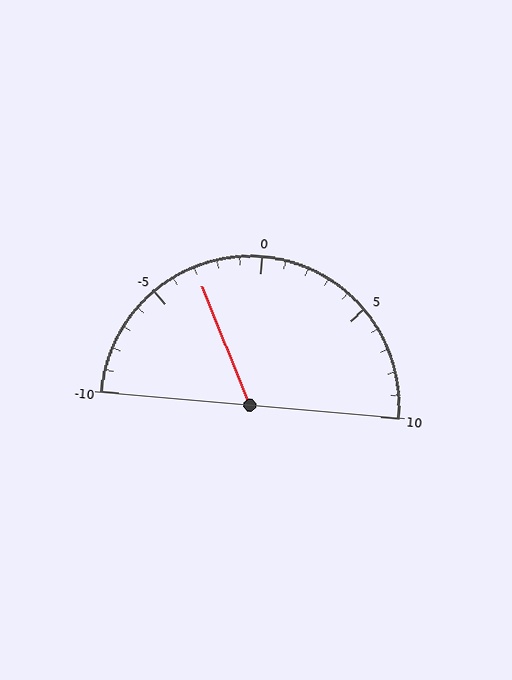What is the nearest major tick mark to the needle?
The nearest major tick mark is -5.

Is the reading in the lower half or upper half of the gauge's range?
The reading is in the lower half of the range (-10 to 10).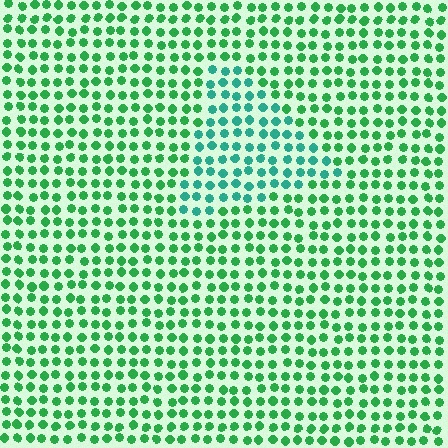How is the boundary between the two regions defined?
The boundary is defined purely by a slight shift in hue (about 32 degrees). Spacing, size, and orientation are identical on both sides.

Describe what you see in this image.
The image is filled with small green elements in a uniform arrangement. A triangle-shaped region is visible where the elements are tinted to a slightly different hue, forming a subtle color boundary.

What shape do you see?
I see a triangle.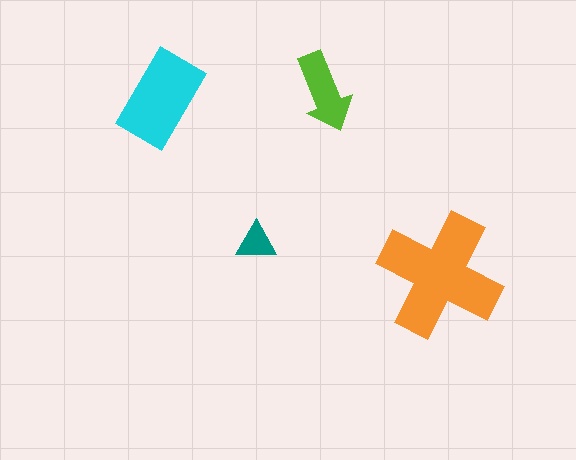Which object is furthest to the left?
The cyan rectangle is leftmost.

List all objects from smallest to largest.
The teal triangle, the lime arrow, the cyan rectangle, the orange cross.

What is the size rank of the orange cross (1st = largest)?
1st.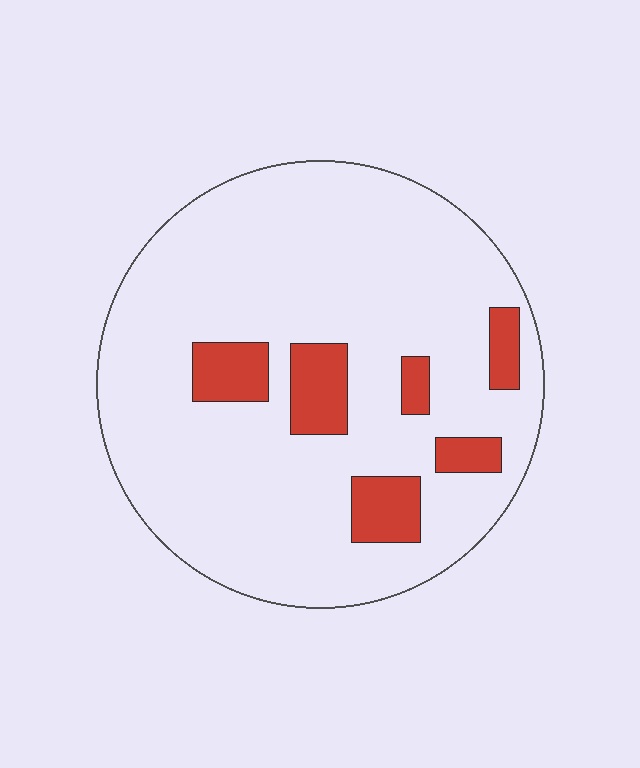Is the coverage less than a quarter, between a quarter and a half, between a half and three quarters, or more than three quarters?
Less than a quarter.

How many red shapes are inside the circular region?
6.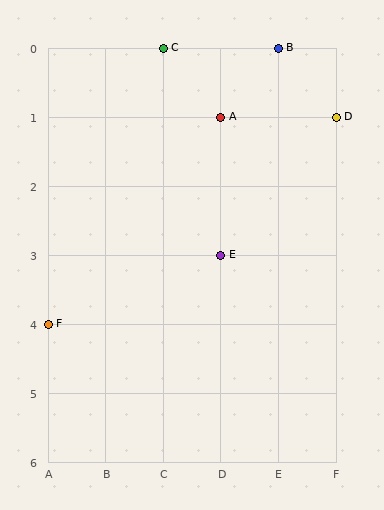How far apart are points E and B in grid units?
Points E and B are 1 column and 3 rows apart (about 3.2 grid units diagonally).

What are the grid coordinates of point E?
Point E is at grid coordinates (D, 3).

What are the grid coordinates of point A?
Point A is at grid coordinates (D, 1).